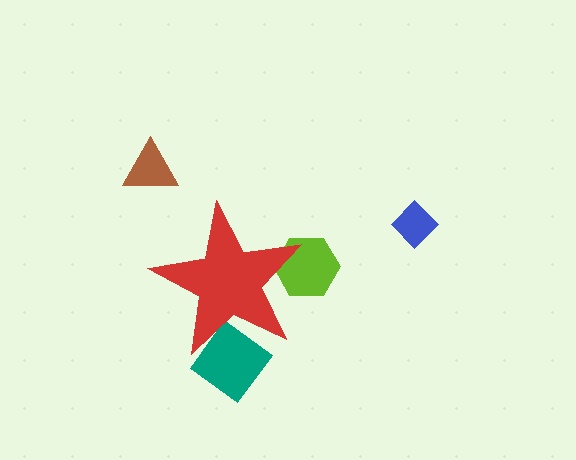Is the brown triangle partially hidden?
No, the brown triangle is fully visible.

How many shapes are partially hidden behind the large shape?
2 shapes are partially hidden.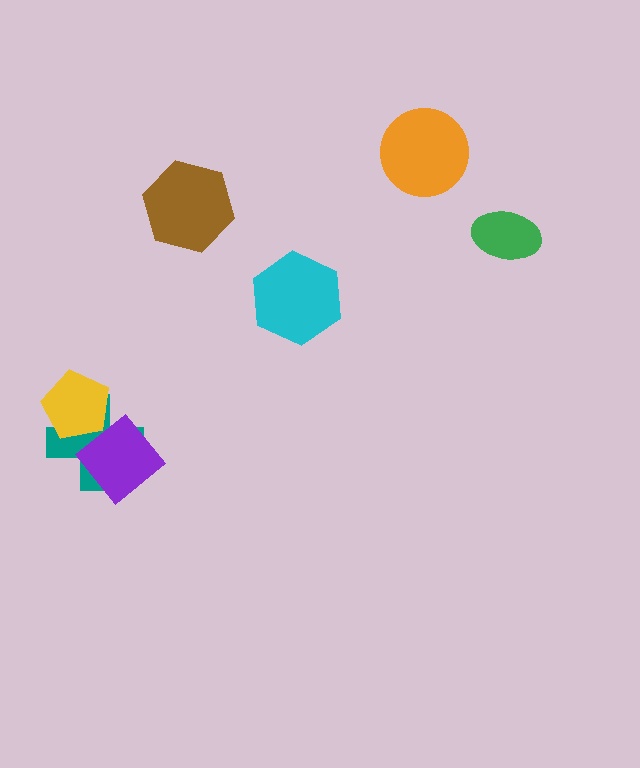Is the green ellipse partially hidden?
No, no other shape covers it.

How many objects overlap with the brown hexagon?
0 objects overlap with the brown hexagon.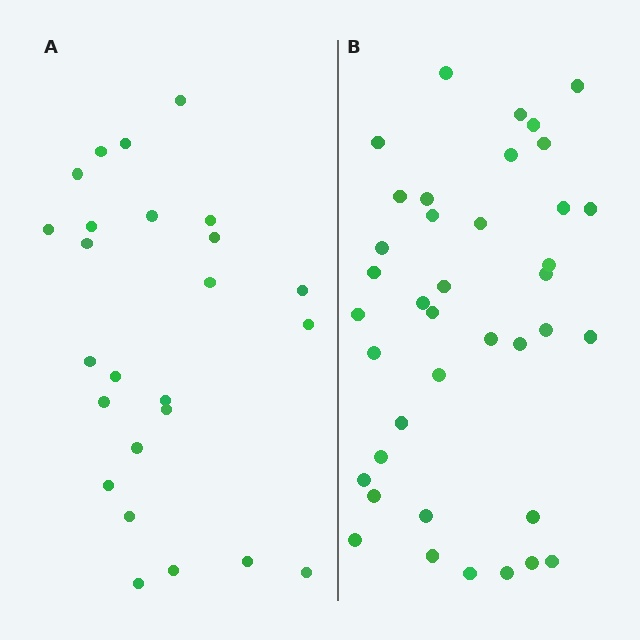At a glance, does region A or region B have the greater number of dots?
Region B (the right region) has more dots.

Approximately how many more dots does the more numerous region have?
Region B has approximately 15 more dots than region A.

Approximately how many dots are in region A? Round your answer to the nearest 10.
About 20 dots. (The exact count is 25, which rounds to 20.)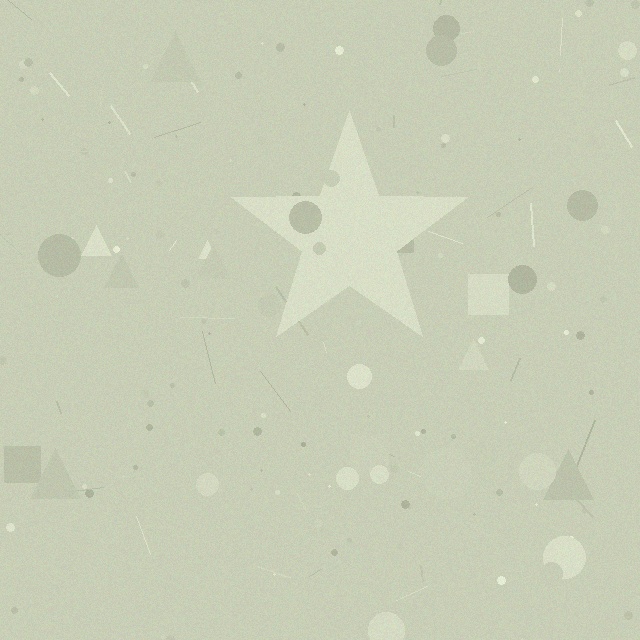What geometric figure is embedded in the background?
A star is embedded in the background.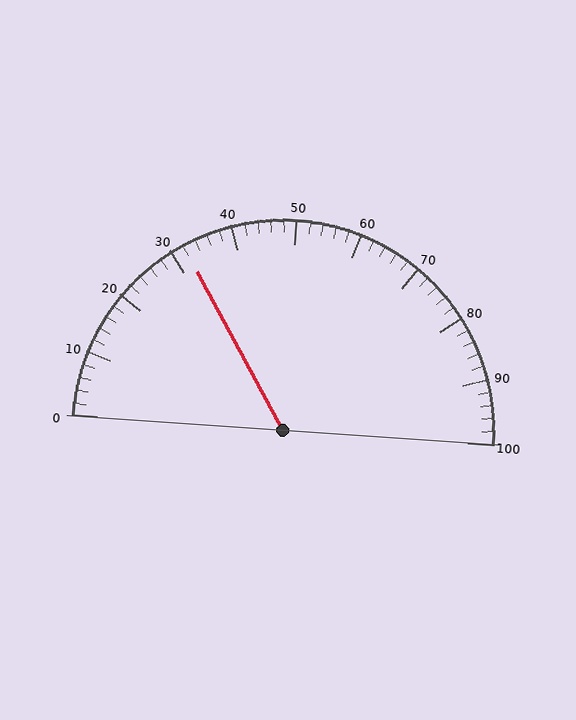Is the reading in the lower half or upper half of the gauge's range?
The reading is in the lower half of the range (0 to 100).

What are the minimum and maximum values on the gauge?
The gauge ranges from 0 to 100.